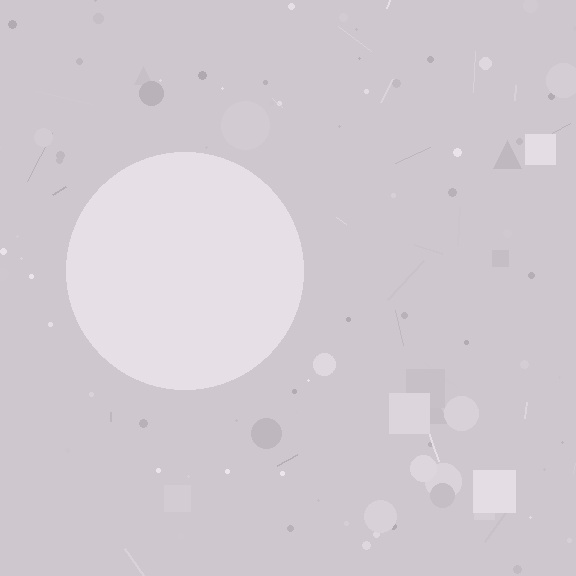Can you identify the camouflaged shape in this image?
The camouflaged shape is a circle.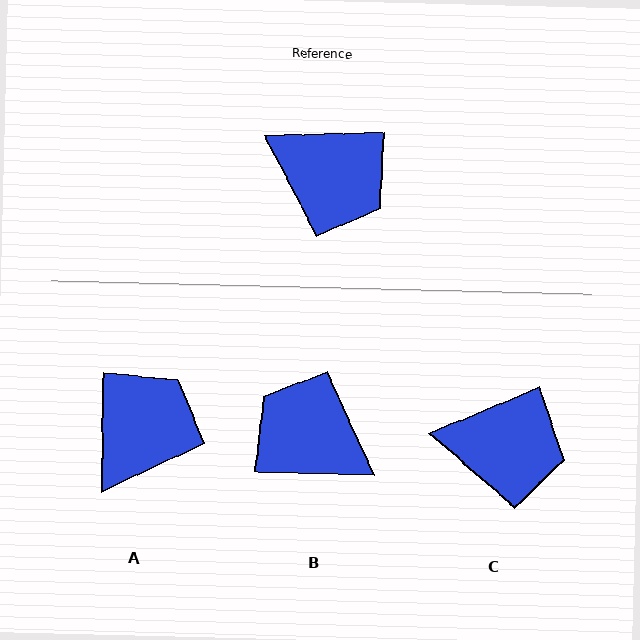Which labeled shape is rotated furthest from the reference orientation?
B, about 177 degrees away.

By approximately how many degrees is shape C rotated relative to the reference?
Approximately 21 degrees counter-clockwise.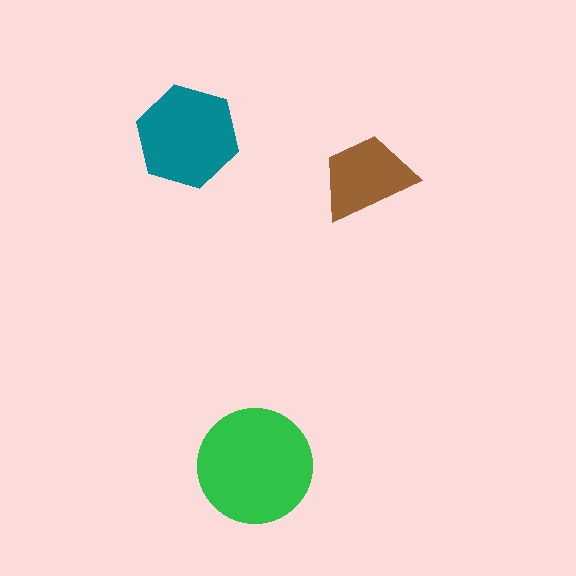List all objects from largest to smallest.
The green circle, the teal hexagon, the brown trapezoid.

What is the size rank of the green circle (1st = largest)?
1st.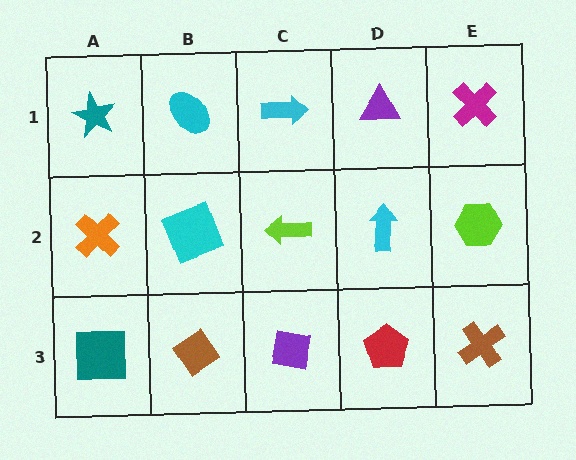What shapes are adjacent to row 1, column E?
A lime hexagon (row 2, column E), a purple triangle (row 1, column D).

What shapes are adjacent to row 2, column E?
A magenta cross (row 1, column E), a brown cross (row 3, column E), a cyan arrow (row 2, column D).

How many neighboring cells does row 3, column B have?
3.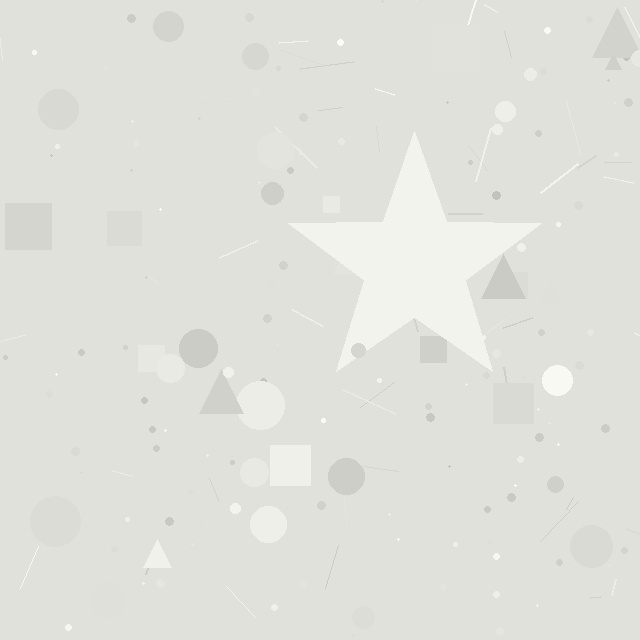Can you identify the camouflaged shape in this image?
The camouflaged shape is a star.